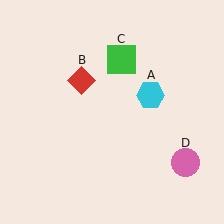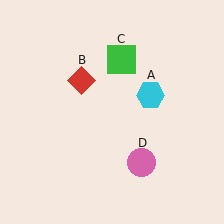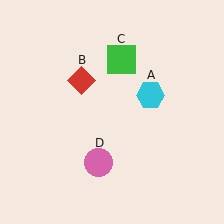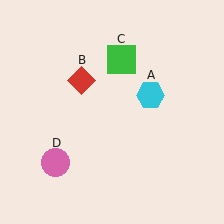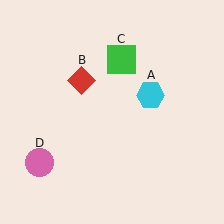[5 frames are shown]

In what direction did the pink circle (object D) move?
The pink circle (object D) moved left.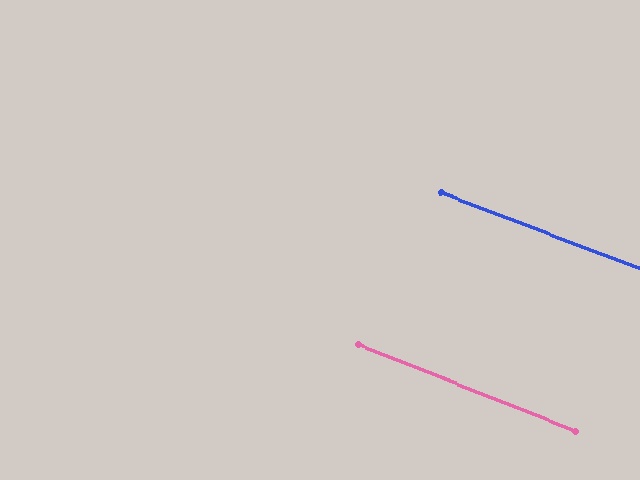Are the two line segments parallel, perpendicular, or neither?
Parallel — their directions differ by only 0.7°.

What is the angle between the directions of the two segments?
Approximately 1 degree.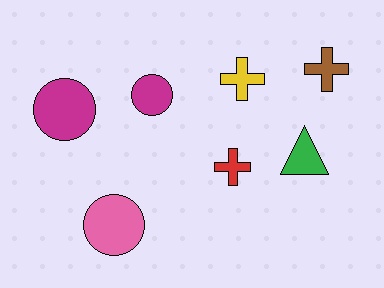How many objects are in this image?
There are 7 objects.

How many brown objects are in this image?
There is 1 brown object.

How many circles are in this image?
There are 3 circles.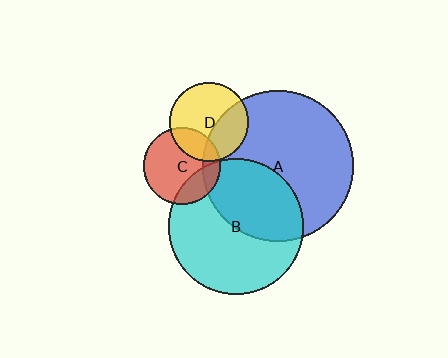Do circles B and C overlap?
Yes.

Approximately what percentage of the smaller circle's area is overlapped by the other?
Approximately 25%.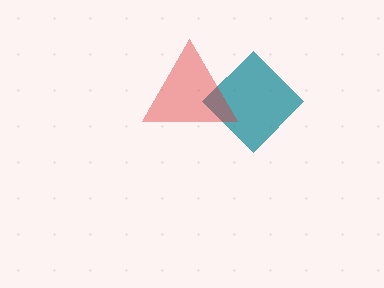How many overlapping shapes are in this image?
There are 2 overlapping shapes in the image.